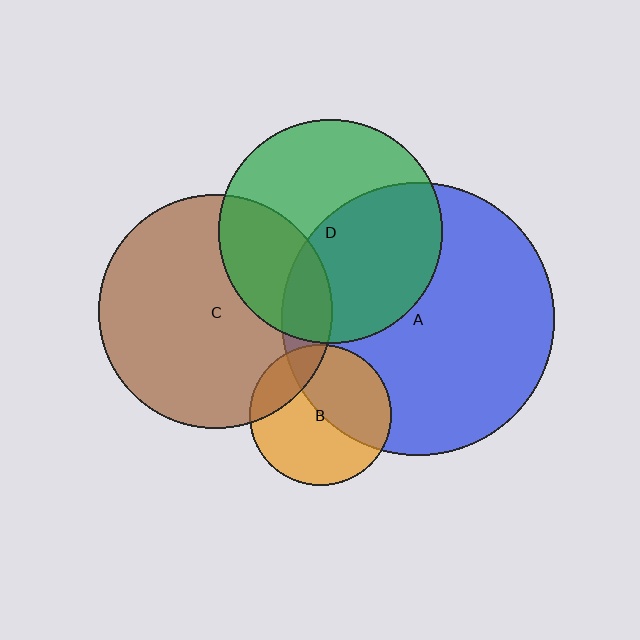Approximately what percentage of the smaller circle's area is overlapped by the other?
Approximately 50%.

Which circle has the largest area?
Circle A (blue).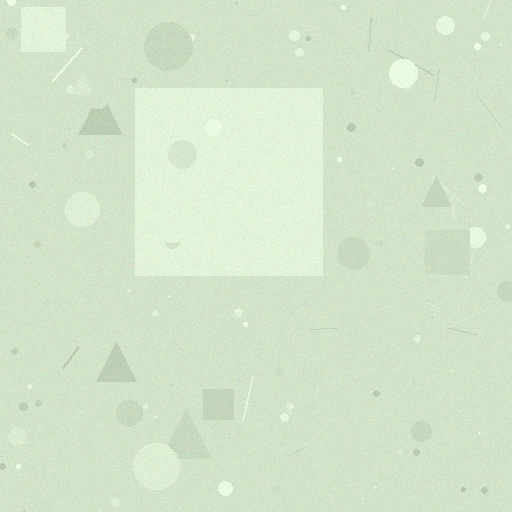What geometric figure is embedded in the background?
A square is embedded in the background.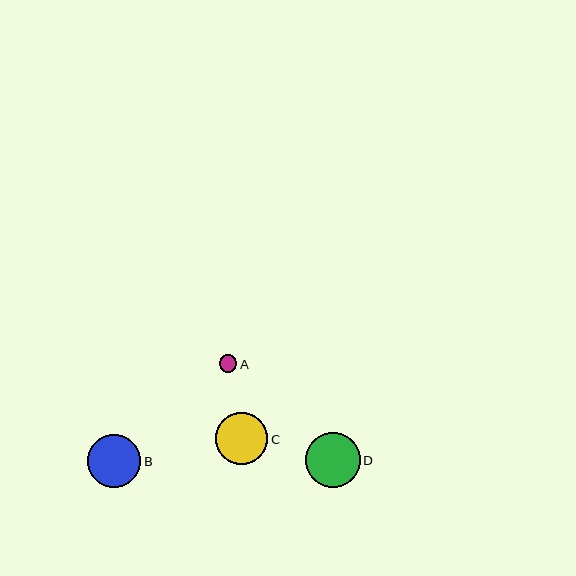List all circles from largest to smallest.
From largest to smallest: D, B, C, A.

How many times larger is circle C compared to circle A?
Circle C is approximately 2.9 times the size of circle A.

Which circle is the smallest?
Circle A is the smallest with a size of approximately 18 pixels.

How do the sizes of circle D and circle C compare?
Circle D and circle C are approximately the same size.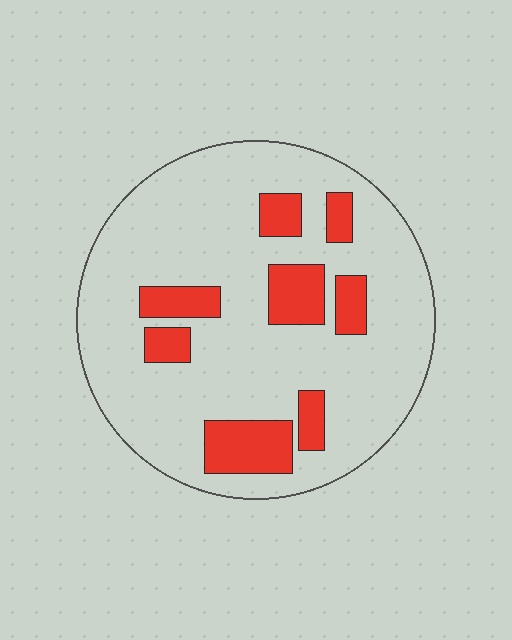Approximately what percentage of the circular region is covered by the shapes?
Approximately 20%.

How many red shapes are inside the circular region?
8.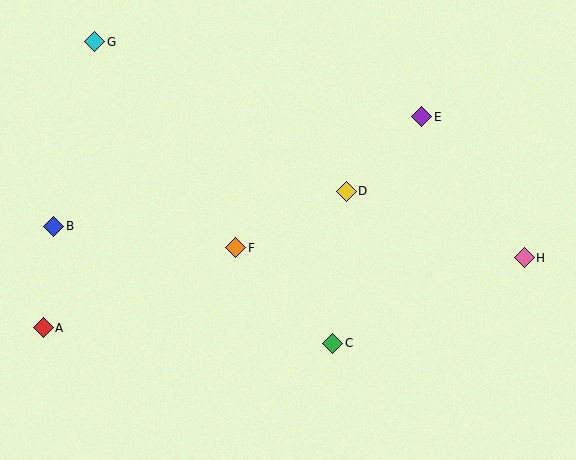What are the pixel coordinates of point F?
Point F is at (236, 248).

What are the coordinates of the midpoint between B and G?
The midpoint between B and G is at (74, 134).